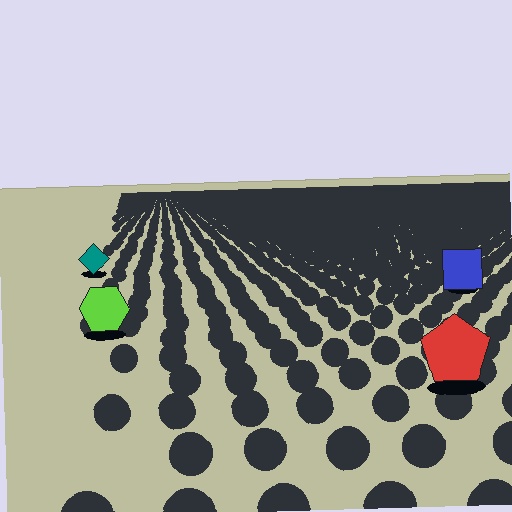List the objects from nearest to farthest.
From nearest to farthest: the red pentagon, the lime hexagon, the blue square, the teal diamond.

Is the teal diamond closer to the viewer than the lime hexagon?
No. The lime hexagon is closer — you can tell from the texture gradient: the ground texture is coarser near it.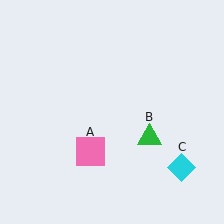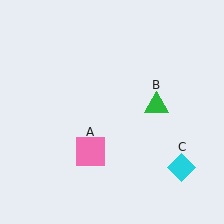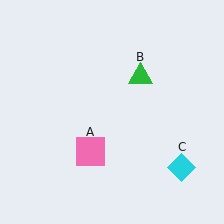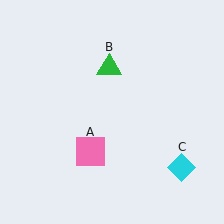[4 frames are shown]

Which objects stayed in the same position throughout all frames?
Pink square (object A) and cyan diamond (object C) remained stationary.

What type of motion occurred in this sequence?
The green triangle (object B) rotated counterclockwise around the center of the scene.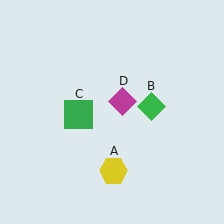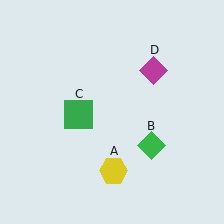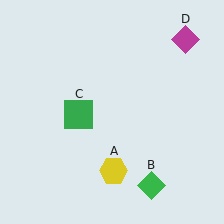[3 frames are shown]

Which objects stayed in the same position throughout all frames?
Yellow hexagon (object A) and green square (object C) remained stationary.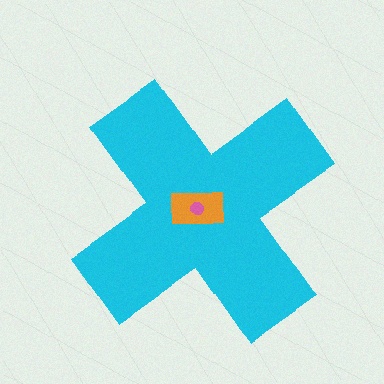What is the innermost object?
The pink circle.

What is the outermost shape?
The cyan cross.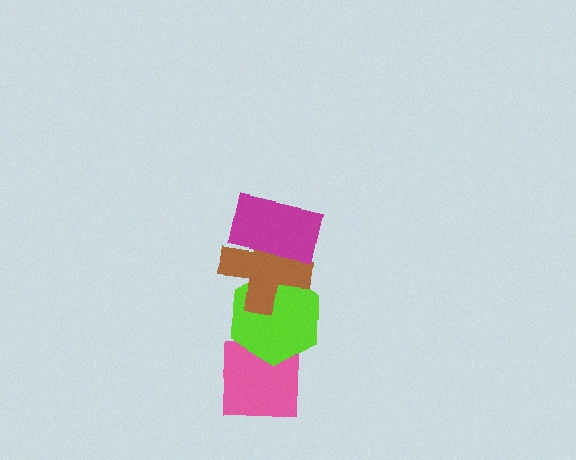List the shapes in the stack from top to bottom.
From top to bottom: the magenta rectangle, the brown cross, the lime hexagon, the pink square.